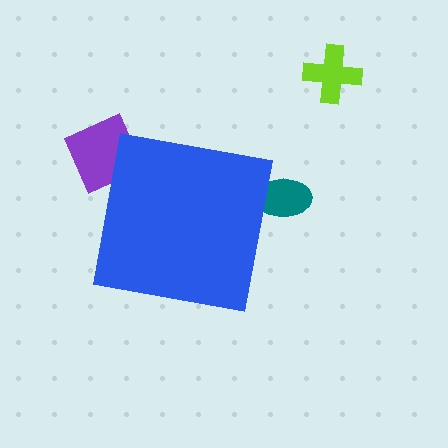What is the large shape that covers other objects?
A blue square.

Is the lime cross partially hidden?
No, the lime cross is fully visible.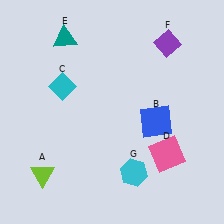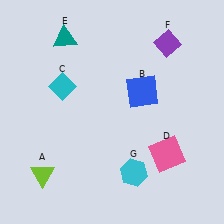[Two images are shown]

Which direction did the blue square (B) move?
The blue square (B) moved up.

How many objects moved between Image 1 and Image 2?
1 object moved between the two images.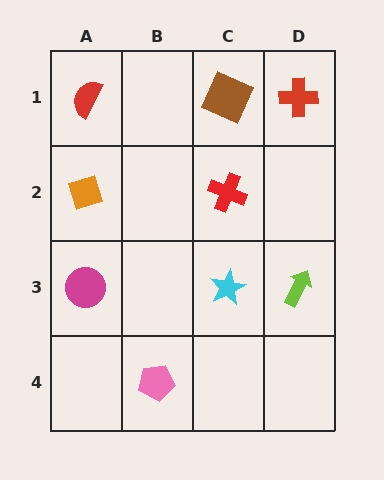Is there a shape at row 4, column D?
No, that cell is empty.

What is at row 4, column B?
A pink pentagon.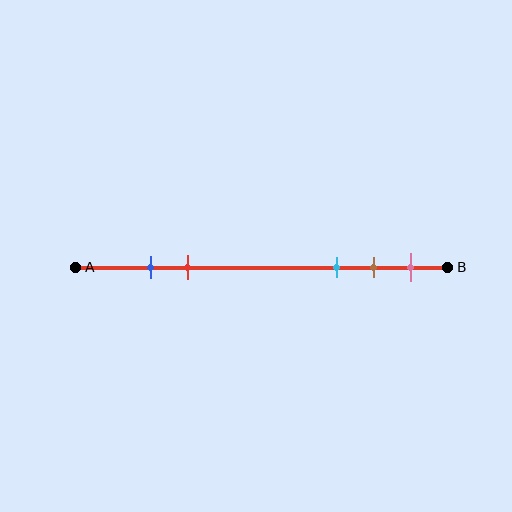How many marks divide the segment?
There are 5 marks dividing the segment.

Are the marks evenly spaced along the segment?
No, the marks are not evenly spaced.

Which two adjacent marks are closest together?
The blue and red marks are the closest adjacent pair.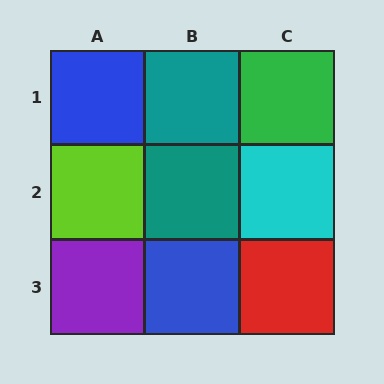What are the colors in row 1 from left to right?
Blue, teal, green.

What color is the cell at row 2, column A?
Lime.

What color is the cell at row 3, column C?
Red.